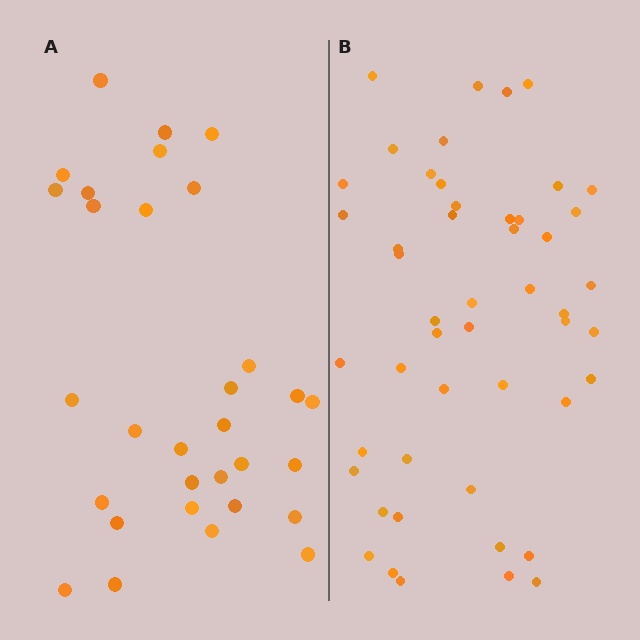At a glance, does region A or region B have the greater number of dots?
Region B (the right region) has more dots.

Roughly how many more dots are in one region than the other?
Region B has approximately 20 more dots than region A.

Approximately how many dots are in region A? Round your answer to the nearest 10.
About 30 dots. (The exact count is 31, which rounds to 30.)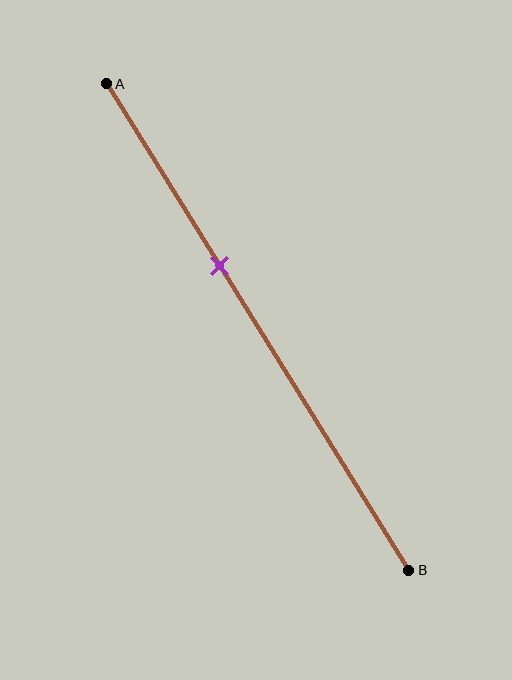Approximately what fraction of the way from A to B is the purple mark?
The purple mark is approximately 35% of the way from A to B.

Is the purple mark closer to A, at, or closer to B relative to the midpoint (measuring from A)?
The purple mark is closer to point A than the midpoint of segment AB.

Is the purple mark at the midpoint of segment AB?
No, the mark is at about 35% from A, not at the 50% midpoint.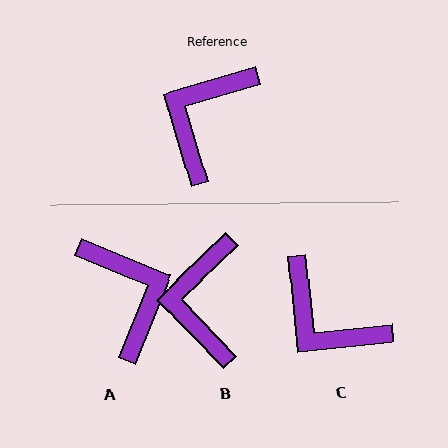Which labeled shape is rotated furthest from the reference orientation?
A, about 128 degrees away.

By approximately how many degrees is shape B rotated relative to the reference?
Approximately 27 degrees counter-clockwise.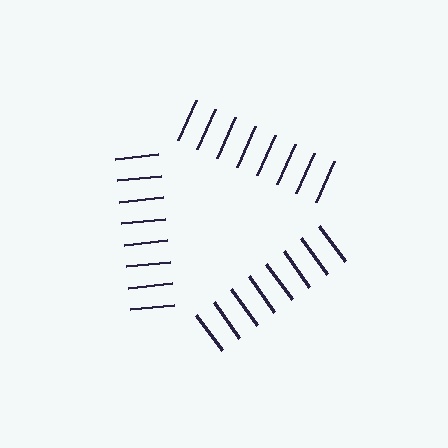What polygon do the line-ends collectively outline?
An illusory triangle — the line segments terminate on its edges but no continuous stroke is drawn.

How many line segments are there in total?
24 — 8 along each of the 3 edges.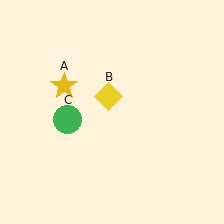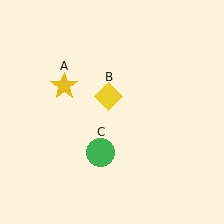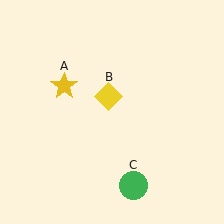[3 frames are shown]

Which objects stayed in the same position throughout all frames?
Yellow star (object A) and yellow diamond (object B) remained stationary.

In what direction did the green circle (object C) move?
The green circle (object C) moved down and to the right.